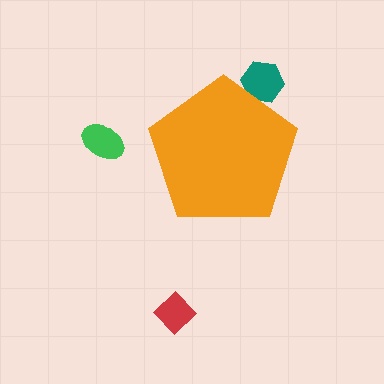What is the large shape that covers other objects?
An orange pentagon.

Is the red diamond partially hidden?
No, the red diamond is fully visible.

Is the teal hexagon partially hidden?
Yes, the teal hexagon is partially hidden behind the orange pentagon.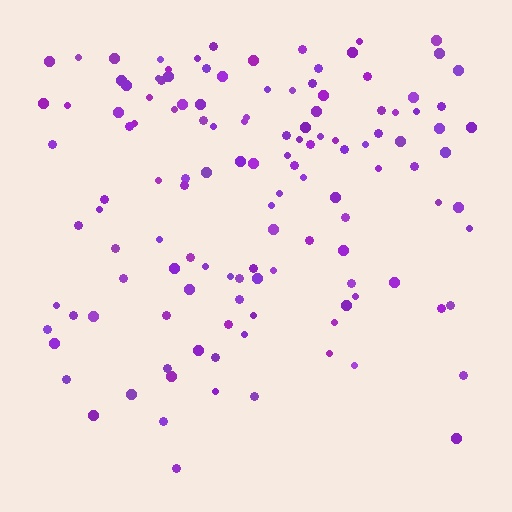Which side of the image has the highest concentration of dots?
The top.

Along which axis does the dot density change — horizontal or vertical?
Vertical.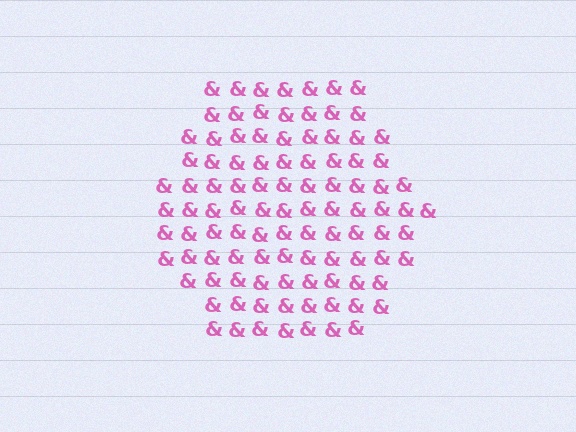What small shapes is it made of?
It is made of small ampersands.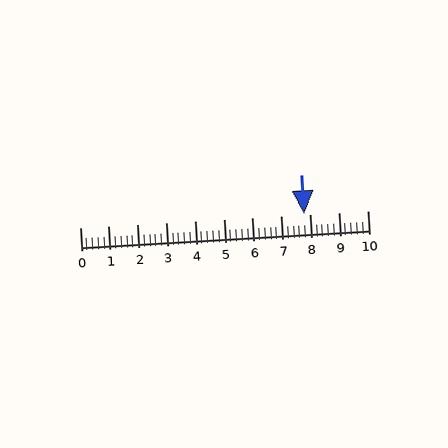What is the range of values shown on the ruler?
The ruler shows values from 0 to 10.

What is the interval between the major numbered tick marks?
The major tick marks are spaced 1 units apart.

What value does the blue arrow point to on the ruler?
The blue arrow points to approximately 7.8.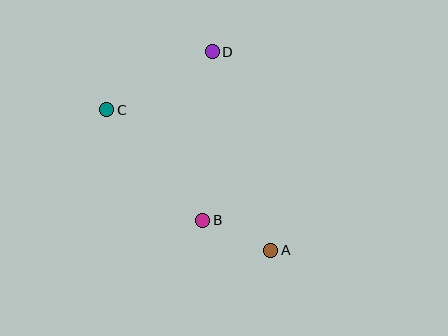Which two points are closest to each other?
Points A and B are closest to each other.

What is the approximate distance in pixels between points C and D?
The distance between C and D is approximately 121 pixels.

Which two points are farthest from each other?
Points A and C are farthest from each other.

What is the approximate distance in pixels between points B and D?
The distance between B and D is approximately 169 pixels.